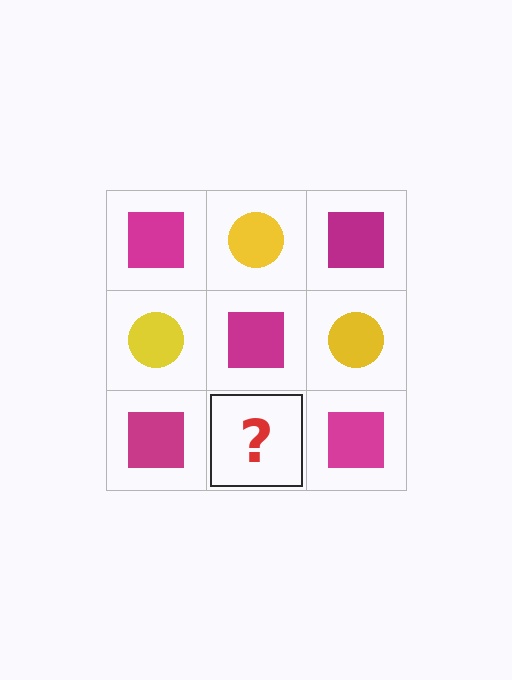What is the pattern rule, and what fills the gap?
The rule is that it alternates magenta square and yellow circle in a checkerboard pattern. The gap should be filled with a yellow circle.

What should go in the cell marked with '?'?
The missing cell should contain a yellow circle.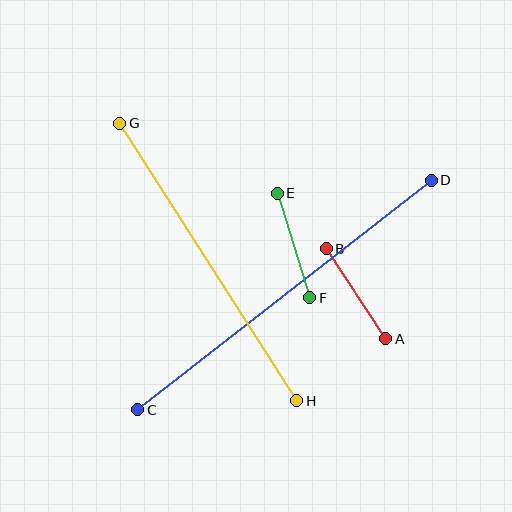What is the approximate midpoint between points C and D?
The midpoint is at approximately (285, 295) pixels.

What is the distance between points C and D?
The distance is approximately 373 pixels.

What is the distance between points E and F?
The distance is approximately 109 pixels.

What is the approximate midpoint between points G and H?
The midpoint is at approximately (208, 262) pixels.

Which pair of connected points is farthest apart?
Points C and D are farthest apart.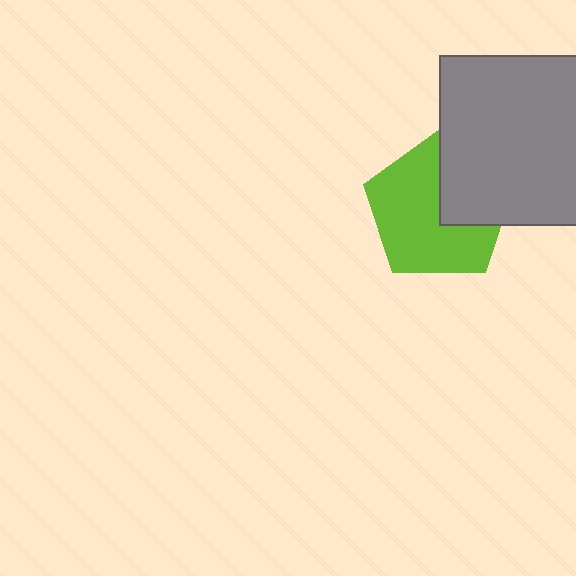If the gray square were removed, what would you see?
You would see the complete lime pentagon.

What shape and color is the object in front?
The object in front is a gray square.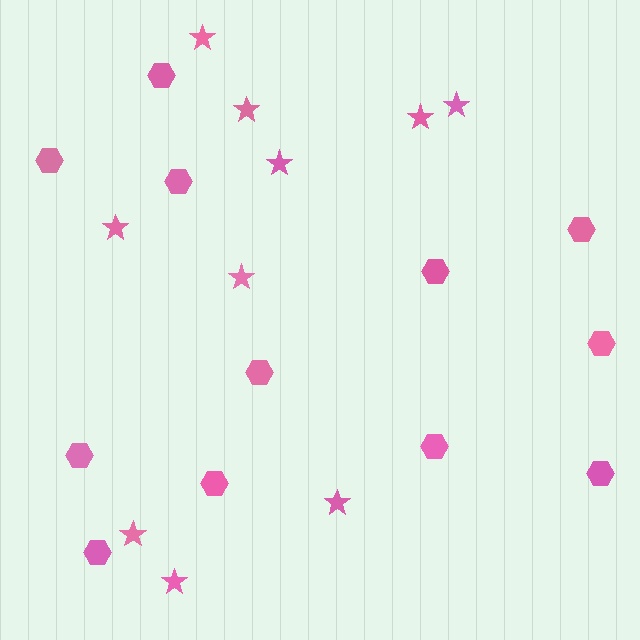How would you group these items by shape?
There are 2 groups: one group of stars (10) and one group of hexagons (12).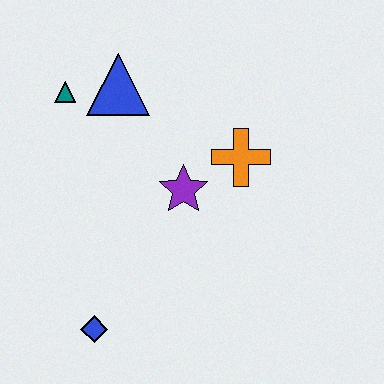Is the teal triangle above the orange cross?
Yes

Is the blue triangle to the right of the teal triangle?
Yes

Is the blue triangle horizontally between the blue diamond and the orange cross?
Yes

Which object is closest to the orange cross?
The purple star is closest to the orange cross.